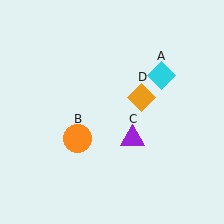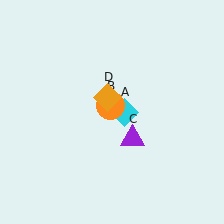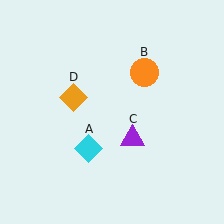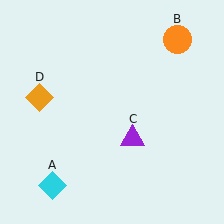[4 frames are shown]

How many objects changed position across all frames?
3 objects changed position: cyan diamond (object A), orange circle (object B), orange diamond (object D).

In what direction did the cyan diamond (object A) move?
The cyan diamond (object A) moved down and to the left.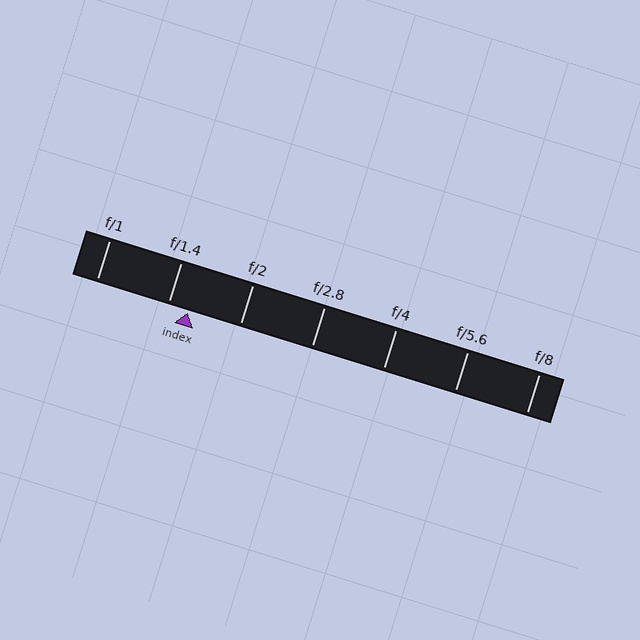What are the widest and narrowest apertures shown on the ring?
The widest aperture shown is f/1 and the narrowest is f/8.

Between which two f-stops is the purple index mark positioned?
The index mark is between f/1.4 and f/2.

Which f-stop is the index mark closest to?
The index mark is closest to f/1.4.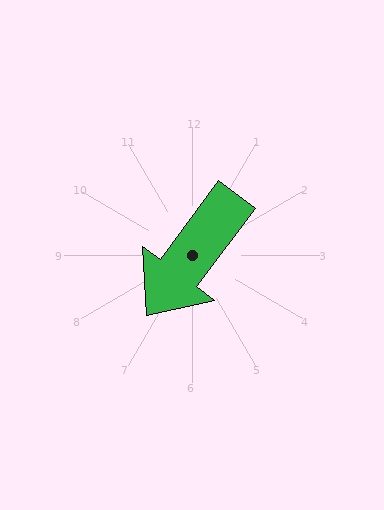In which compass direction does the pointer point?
Southwest.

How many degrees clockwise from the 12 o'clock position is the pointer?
Approximately 217 degrees.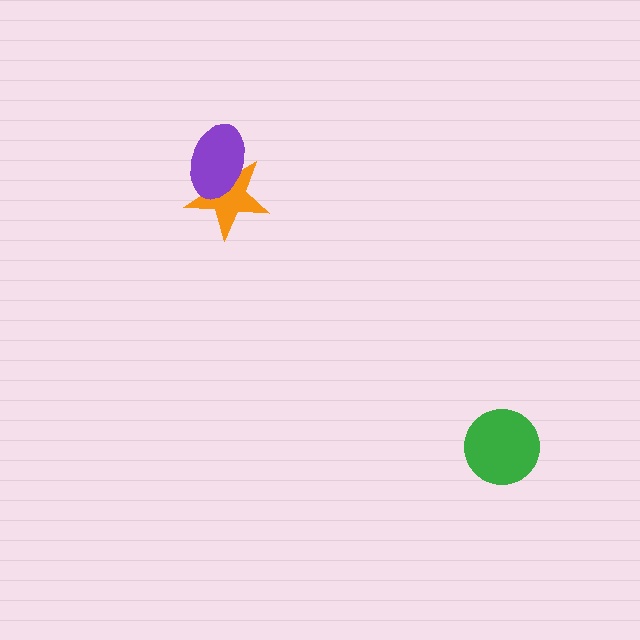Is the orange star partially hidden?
Yes, it is partially covered by another shape.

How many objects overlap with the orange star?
1 object overlaps with the orange star.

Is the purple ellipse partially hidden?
No, no other shape covers it.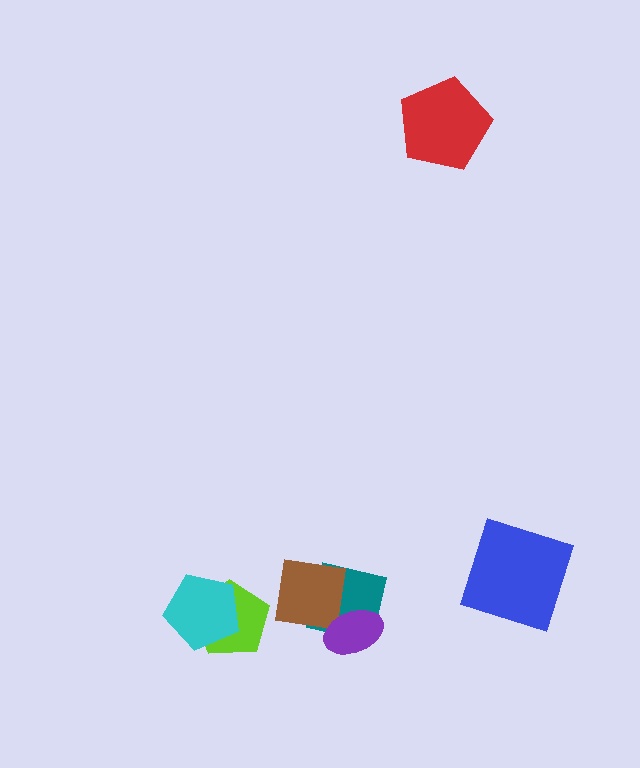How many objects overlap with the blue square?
0 objects overlap with the blue square.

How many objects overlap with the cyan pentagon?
1 object overlaps with the cyan pentagon.